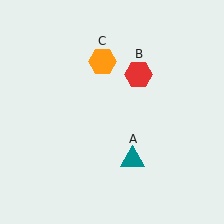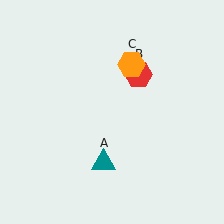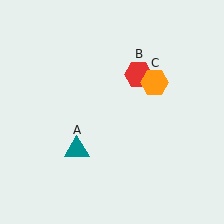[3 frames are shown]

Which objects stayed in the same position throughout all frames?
Red hexagon (object B) remained stationary.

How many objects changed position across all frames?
2 objects changed position: teal triangle (object A), orange hexagon (object C).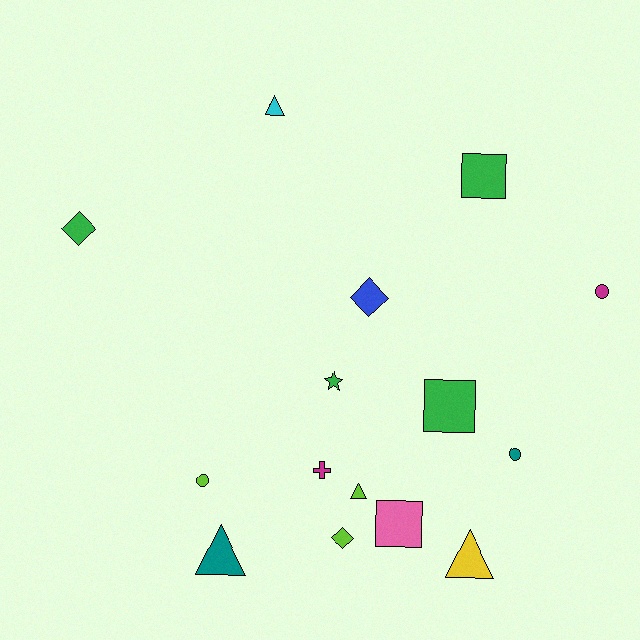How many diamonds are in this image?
There are 3 diamonds.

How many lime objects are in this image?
There are 3 lime objects.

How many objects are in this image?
There are 15 objects.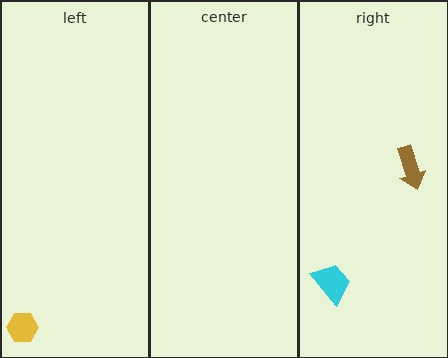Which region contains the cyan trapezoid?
The right region.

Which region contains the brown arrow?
The right region.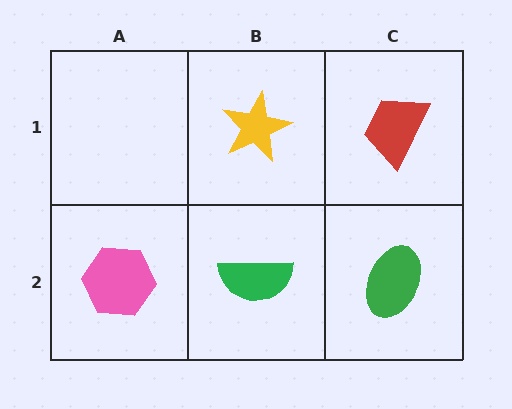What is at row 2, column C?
A green ellipse.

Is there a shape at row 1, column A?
No, that cell is empty.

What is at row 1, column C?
A red trapezoid.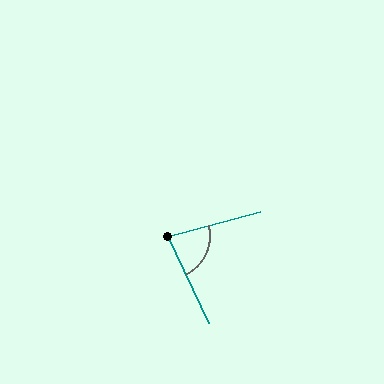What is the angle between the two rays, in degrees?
Approximately 79 degrees.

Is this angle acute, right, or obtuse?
It is acute.